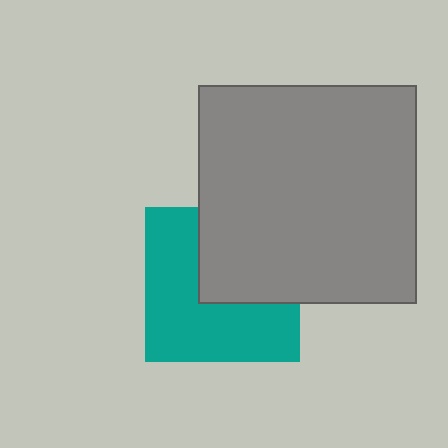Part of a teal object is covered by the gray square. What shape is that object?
It is a square.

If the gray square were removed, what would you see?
You would see the complete teal square.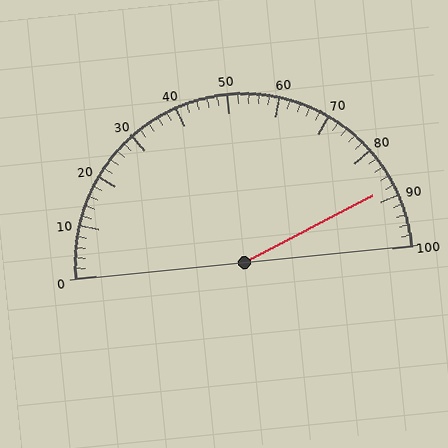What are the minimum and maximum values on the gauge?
The gauge ranges from 0 to 100.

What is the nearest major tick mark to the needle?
The nearest major tick mark is 90.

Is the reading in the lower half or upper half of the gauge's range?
The reading is in the upper half of the range (0 to 100).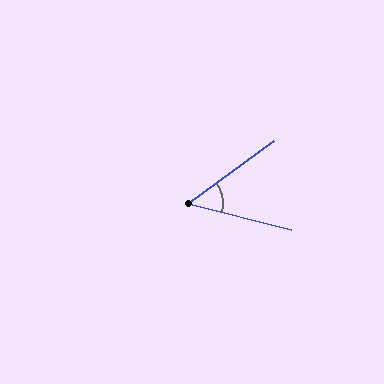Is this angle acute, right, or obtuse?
It is acute.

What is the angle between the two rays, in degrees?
Approximately 50 degrees.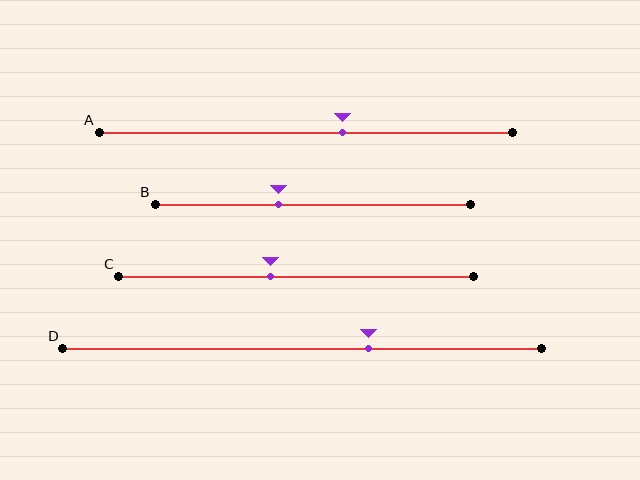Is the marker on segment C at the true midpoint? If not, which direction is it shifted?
No, the marker on segment C is shifted to the left by about 7% of the segment length.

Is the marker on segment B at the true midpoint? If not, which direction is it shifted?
No, the marker on segment B is shifted to the left by about 11% of the segment length.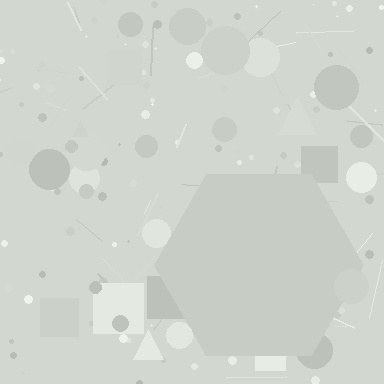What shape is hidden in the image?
A hexagon is hidden in the image.